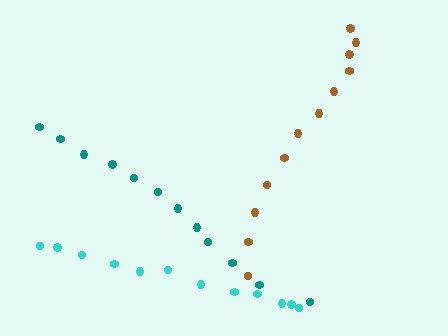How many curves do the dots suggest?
There are 3 distinct paths.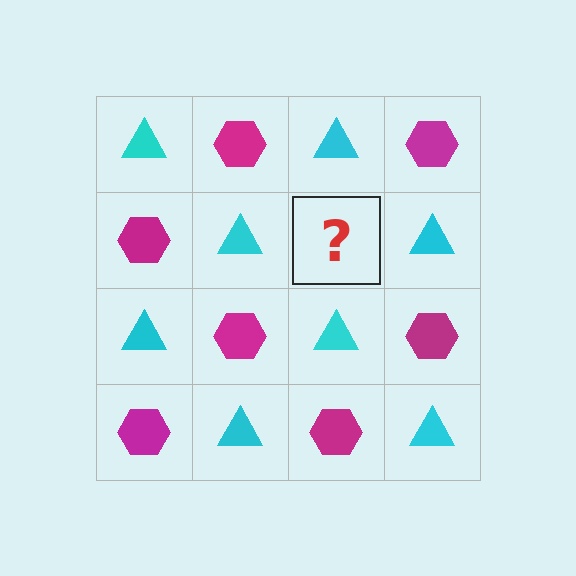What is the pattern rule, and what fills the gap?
The rule is that it alternates cyan triangle and magenta hexagon in a checkerboard pattern. The gap should be filled with a magenta hexagon.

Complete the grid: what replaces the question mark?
The question mark should be replaced with a magenta hexagon.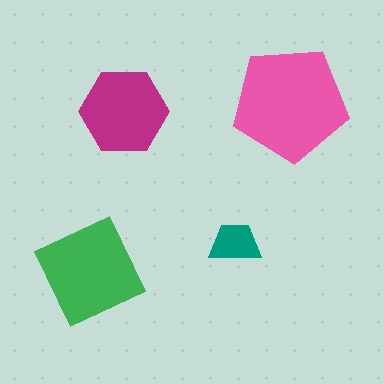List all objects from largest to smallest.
The pink pentagon, the green diamond, the magenta hexagon, the teal trapezoid.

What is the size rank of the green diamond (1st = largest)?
2nd.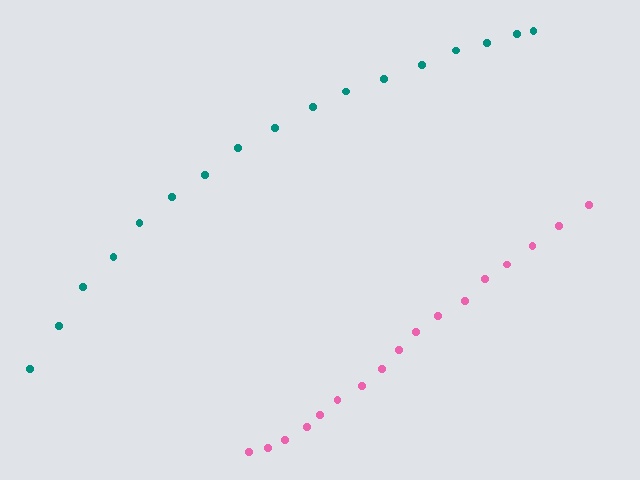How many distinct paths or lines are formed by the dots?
There are 2 distinct paths.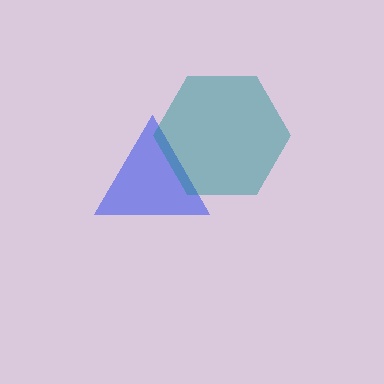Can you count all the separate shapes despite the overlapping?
Yes, there are 2 separate shapes.